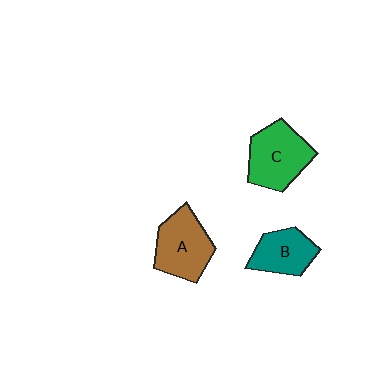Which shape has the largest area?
Shape C (green).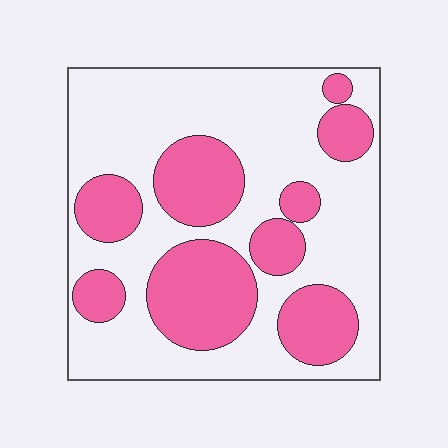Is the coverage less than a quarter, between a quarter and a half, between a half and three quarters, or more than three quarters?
Between a quarter and a half.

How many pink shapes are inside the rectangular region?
9.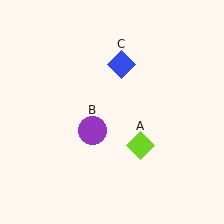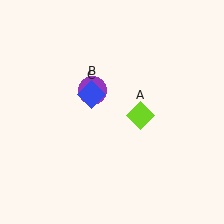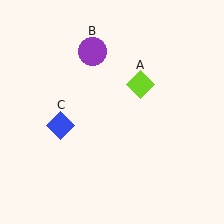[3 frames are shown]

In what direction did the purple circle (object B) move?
The purple circle (object B) moved up.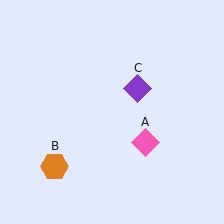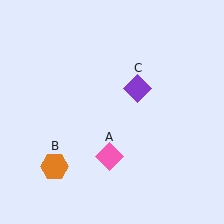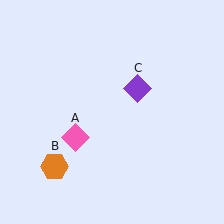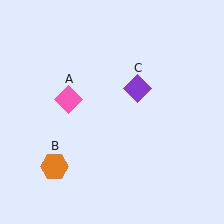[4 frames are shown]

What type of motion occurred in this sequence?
The pink diamond (object A) rotated clockwise around the center of the scene.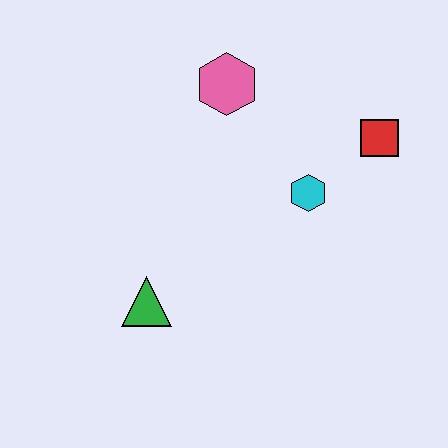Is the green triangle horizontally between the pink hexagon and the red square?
No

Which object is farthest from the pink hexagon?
The green triangle is farthest from the pink hexagon.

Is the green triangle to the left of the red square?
Yes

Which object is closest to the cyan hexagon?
The red square is closest to the cyan hexagon.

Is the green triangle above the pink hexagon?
No